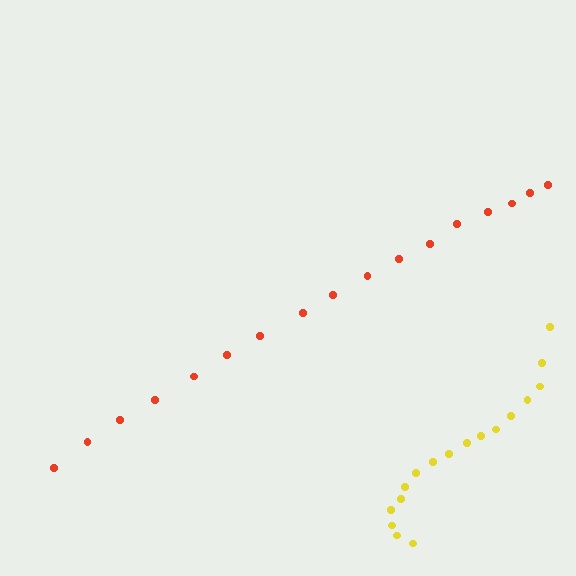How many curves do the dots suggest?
There are 2 distinct paths.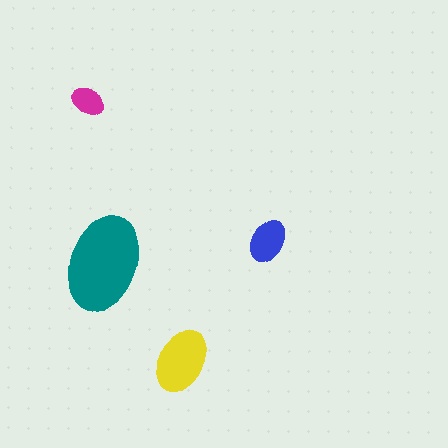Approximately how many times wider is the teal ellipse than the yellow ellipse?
About 1.5 times wider.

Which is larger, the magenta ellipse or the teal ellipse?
The teal one.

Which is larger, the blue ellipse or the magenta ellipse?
The blue one.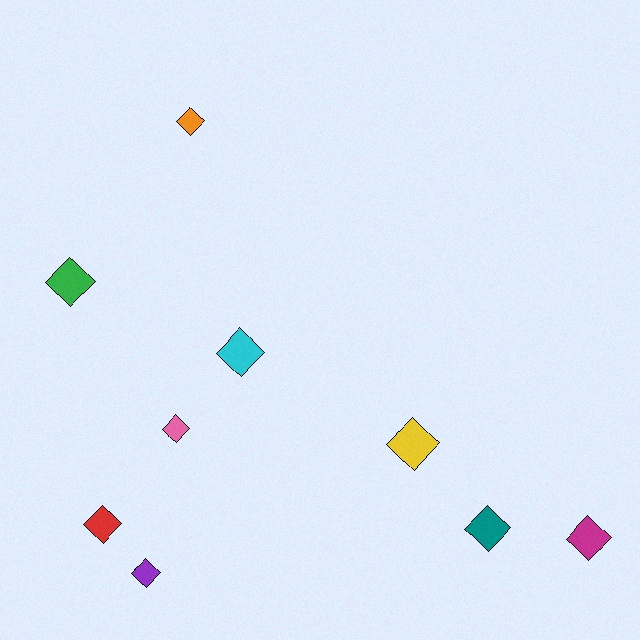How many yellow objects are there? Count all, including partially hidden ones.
There is 1 yellow object.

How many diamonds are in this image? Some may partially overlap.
There are 9 diamonds.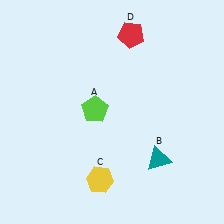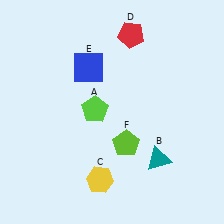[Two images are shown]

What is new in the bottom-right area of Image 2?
A lime pentagon (F) was added in the bottom-right area of Image 2.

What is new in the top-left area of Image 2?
A blue square (E) was added in the top-left area of Image 2.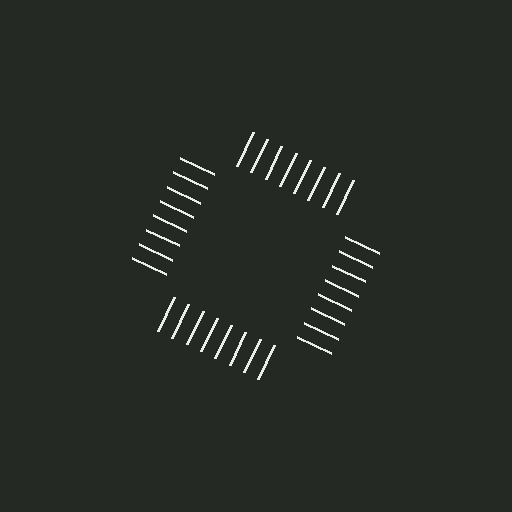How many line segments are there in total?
32 — 8 along each of the 4 edges.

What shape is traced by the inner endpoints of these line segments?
An illusory square — the line segments terminate on its edges but no continuous stroke is drawn.